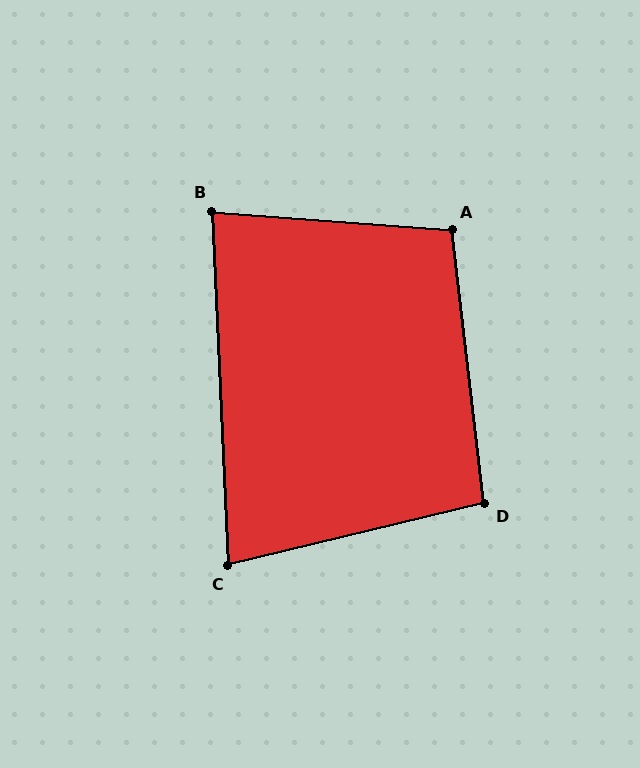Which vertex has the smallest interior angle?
C, at approximately 79 degrees.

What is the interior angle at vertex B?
Approximately 83 degrees (acute).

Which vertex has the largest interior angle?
A, at approximately 101 degrees.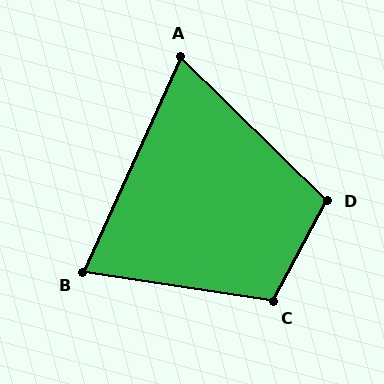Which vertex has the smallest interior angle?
A, at approximately 70 degrees.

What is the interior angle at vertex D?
Approximately 106 degrees (obtuse).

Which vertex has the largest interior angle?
C, at approximately 110 degrees.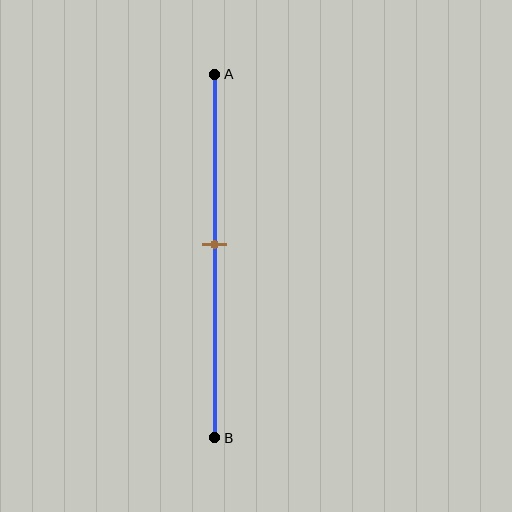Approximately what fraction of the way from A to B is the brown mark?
The brown mark is approximately 45% of the way from A to B.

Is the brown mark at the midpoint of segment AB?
No, the mark is at about 45% from A, not at the 50% midpoint.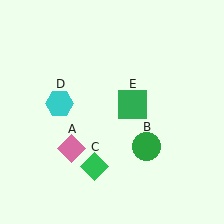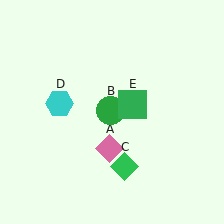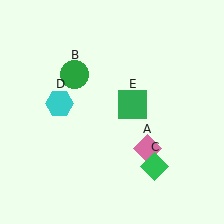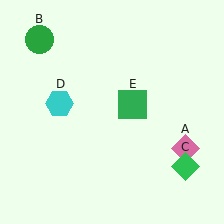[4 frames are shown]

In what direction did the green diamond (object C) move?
The green diamond (object C) moved right.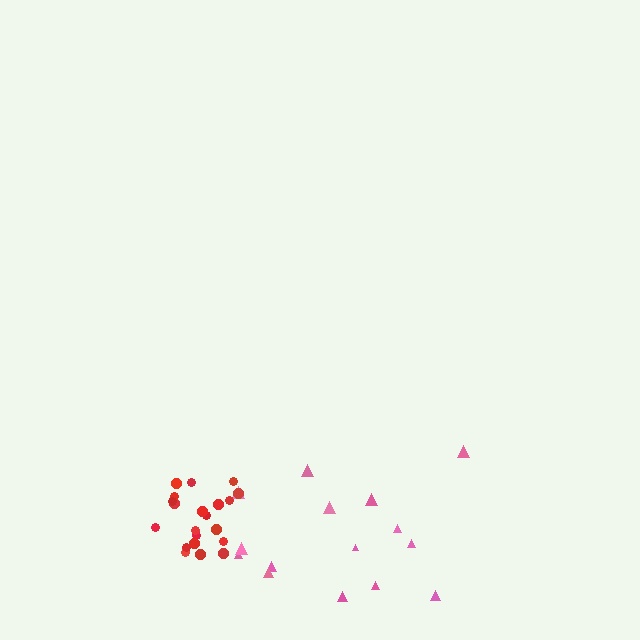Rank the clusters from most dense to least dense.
red, pink.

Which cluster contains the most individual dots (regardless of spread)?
Red (21).